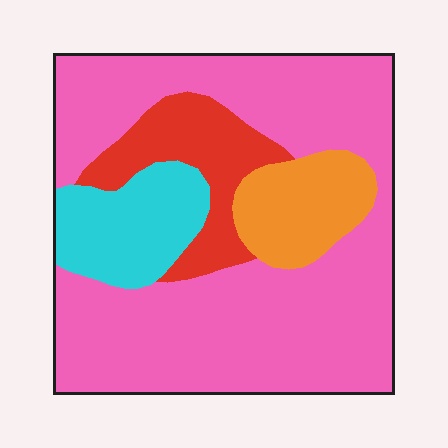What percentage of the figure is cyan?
Cyan takes up about one eighth (1/8) of the figure.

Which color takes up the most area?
Pink, at roughly 65%.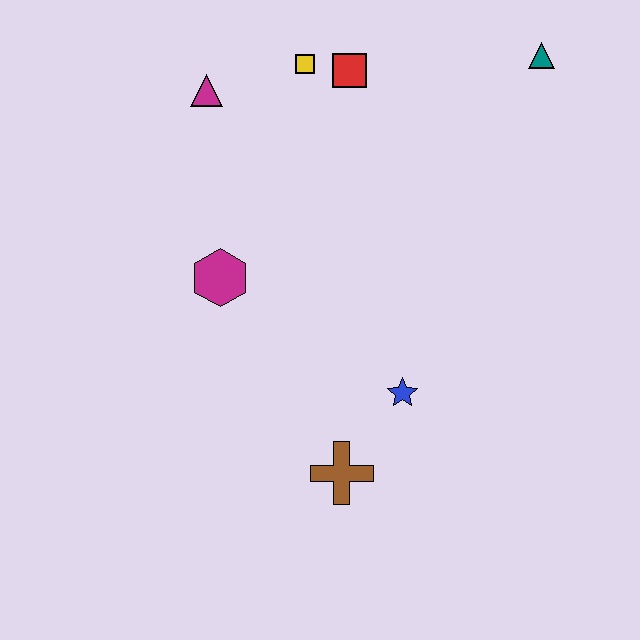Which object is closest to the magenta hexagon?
The magenta triangle is closest to the magenta hexagon.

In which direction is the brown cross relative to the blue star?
The brown cross is below the blue star.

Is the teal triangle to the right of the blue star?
Yes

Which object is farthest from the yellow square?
The brown cross is farthest from the yellow square.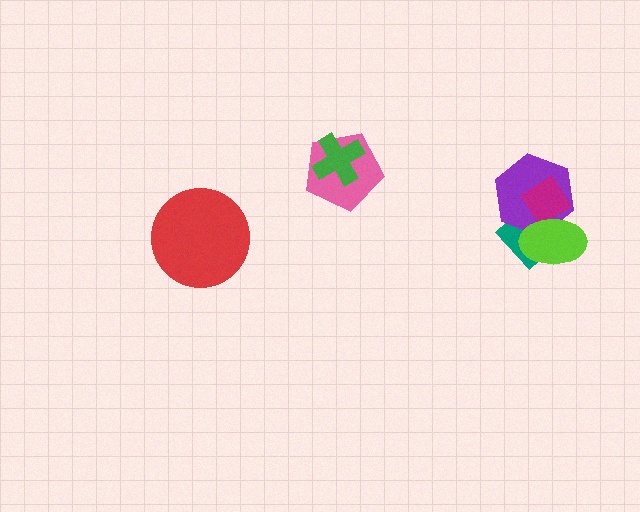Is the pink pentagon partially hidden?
Yes, it is partially covered by another shape.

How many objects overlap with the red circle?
0 objects overlap with the red circle.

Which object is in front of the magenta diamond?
The lime ellipse is in front of the magenta diamond.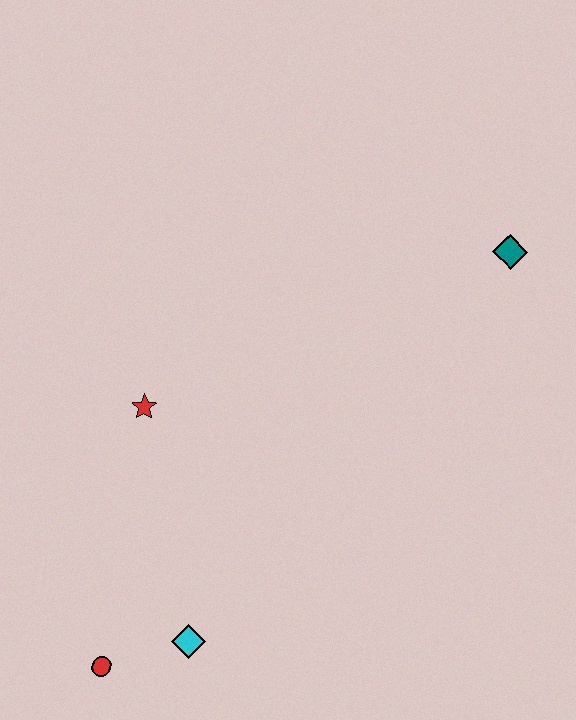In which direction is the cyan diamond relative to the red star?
The cyan diamond is below the red star.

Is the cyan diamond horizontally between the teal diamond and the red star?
Yes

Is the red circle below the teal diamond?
Yes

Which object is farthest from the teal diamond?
The red circle is farthest from the teal diamond.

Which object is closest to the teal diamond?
The red star is closest to the teal diamond.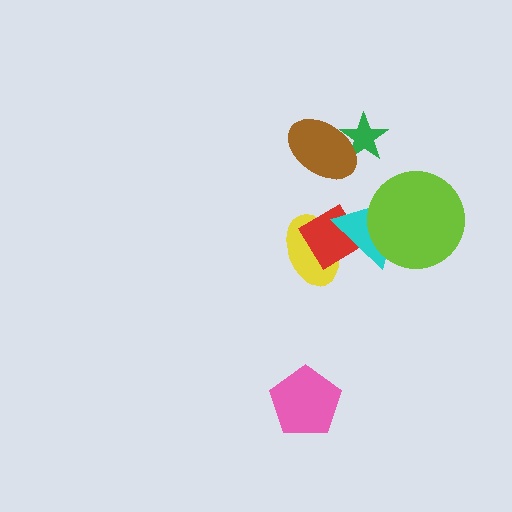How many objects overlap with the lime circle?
1 object overlaps with the lime circle.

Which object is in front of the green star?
The brown ellipse is in front of the green star.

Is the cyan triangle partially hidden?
Yes, it is partially covered by another shape.